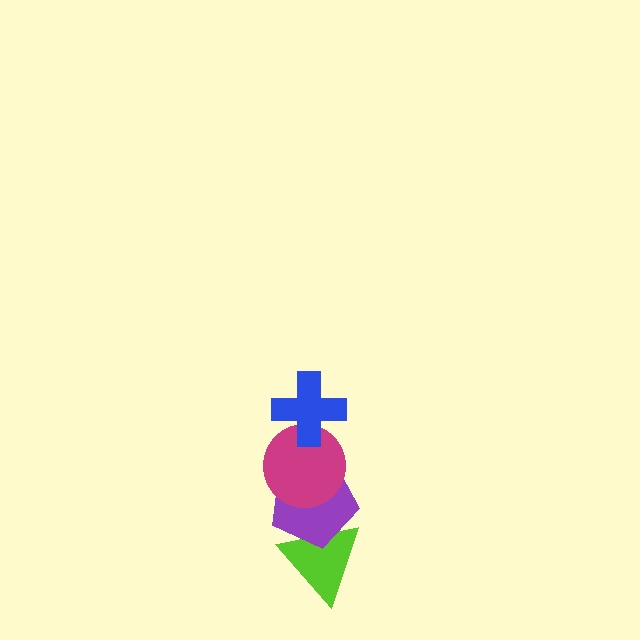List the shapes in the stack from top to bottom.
From top to bottom: the blue cross, the magenta circle, the purple pentagon, the lime triangle.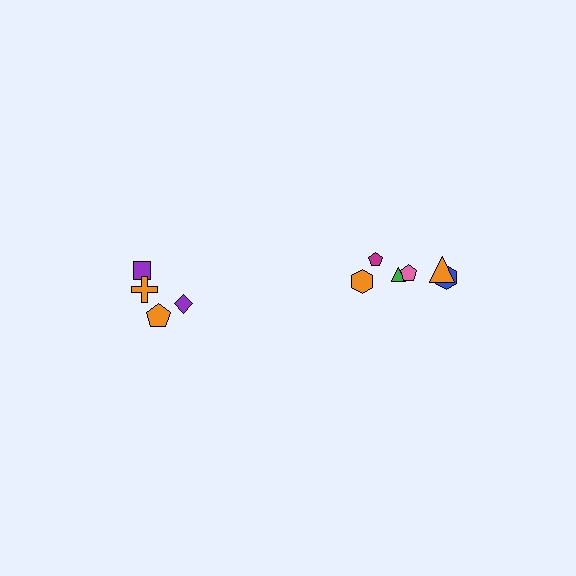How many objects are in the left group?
There are 4 objects.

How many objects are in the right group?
There are 6 objects.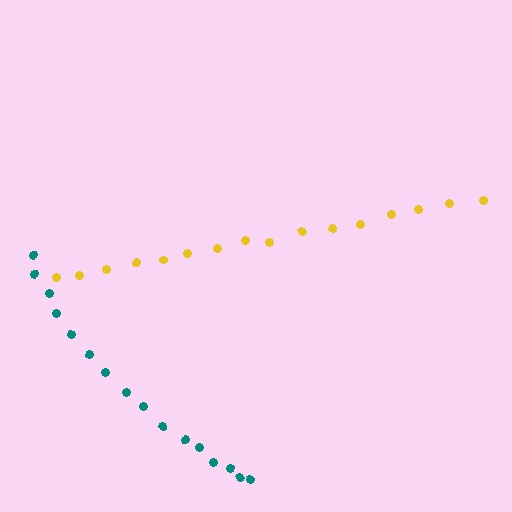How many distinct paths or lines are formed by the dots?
There are 2 distinct paths.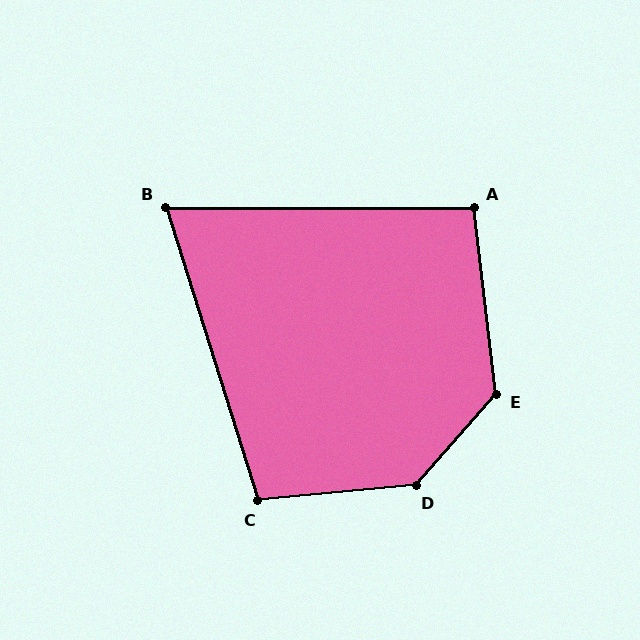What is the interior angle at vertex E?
Approximately 132 degrees (obtuse).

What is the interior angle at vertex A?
Approximately 97 degrees (obtuse).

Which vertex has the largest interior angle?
D, at approximately 137 degrees.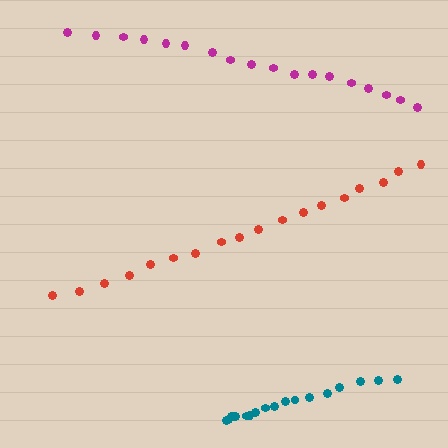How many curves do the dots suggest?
There are 3 distinct paths.